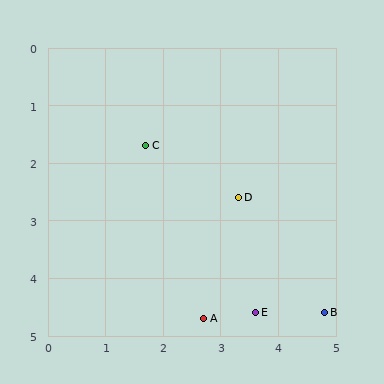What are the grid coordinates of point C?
Point C is at approximately (1.7, 1.7).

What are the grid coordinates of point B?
Point B is at approximately (4.8, 4.6).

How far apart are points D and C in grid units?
Points D and C are about 1.8 grid units apart.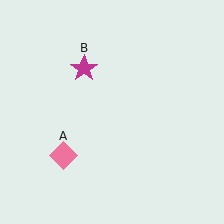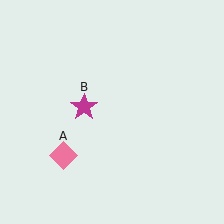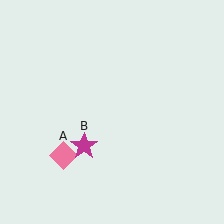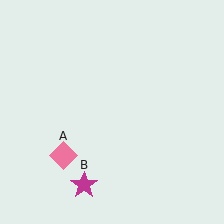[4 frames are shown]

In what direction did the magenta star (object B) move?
The magenta star (object B) moved down.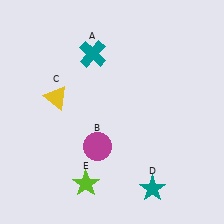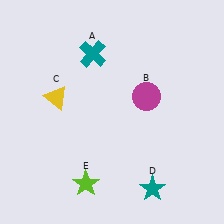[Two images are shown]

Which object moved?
The magenta circle (B) moved up.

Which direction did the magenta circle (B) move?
The magenta circle (B) moved up.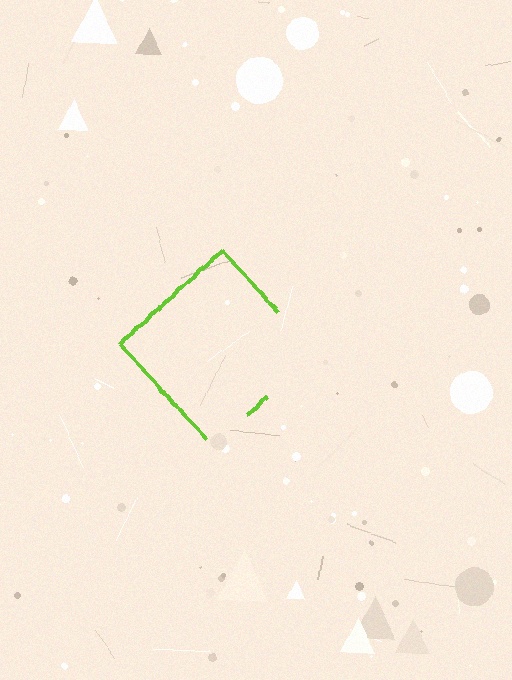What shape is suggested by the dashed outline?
The dashed outline suggests a diamond.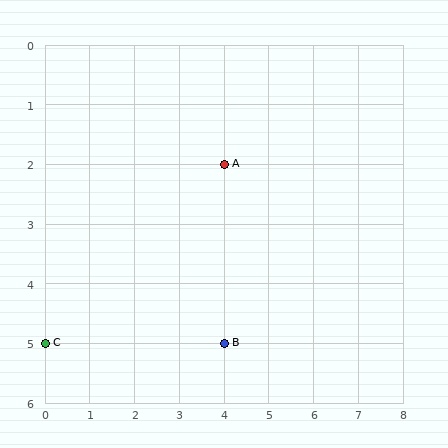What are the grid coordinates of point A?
Point A is at grid coordinates (4, 2).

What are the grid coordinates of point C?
Point C is at grid coordinates (0, 5).